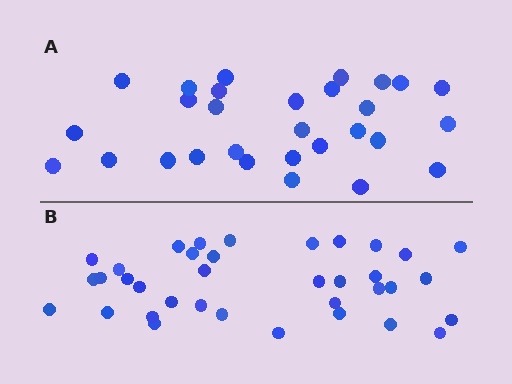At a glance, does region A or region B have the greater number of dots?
Region B (the bottom region) has more dots.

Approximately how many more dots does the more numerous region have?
Region B has roughly 8 or so more dots than region A.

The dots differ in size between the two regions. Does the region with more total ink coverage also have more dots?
No. Region A has more total ink coverage because its dots are larger, but region B actually contains more individual dots. Total area can be misleading — the number of items is what matters here.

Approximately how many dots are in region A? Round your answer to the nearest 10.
About 30 dots. (The exact count is 29, which rounds to 30.)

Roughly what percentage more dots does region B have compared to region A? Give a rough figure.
About 25% more.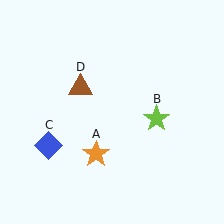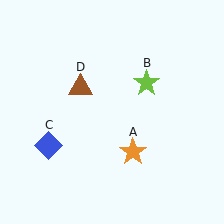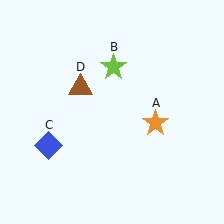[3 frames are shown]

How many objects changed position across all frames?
2 objects changed position: orange star (object A), lime star (object B).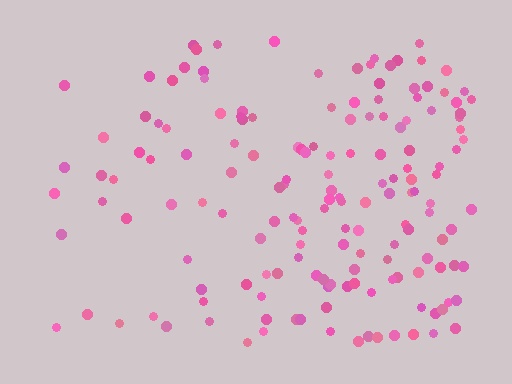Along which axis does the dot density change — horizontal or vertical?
Horizontal.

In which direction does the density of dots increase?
From left to right, with the right side densest.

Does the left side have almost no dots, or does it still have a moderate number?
Still a moderate number, just noticeably fewer than the right.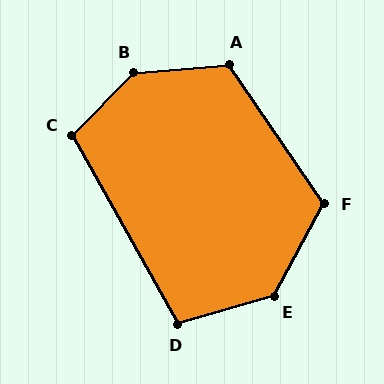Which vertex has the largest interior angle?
B, at approximately 139 degrees.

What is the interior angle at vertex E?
Approximately 134 degrees (obtuse).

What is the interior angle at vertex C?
Approximately 106 degrees (obtuse).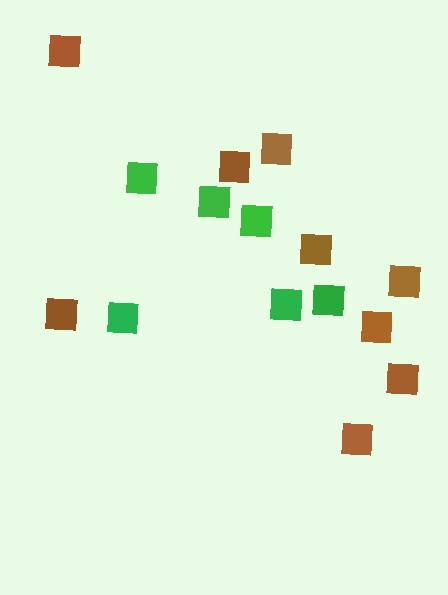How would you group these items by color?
There are 2 groups: one group of brown squares (9) and one group of green squares (6).